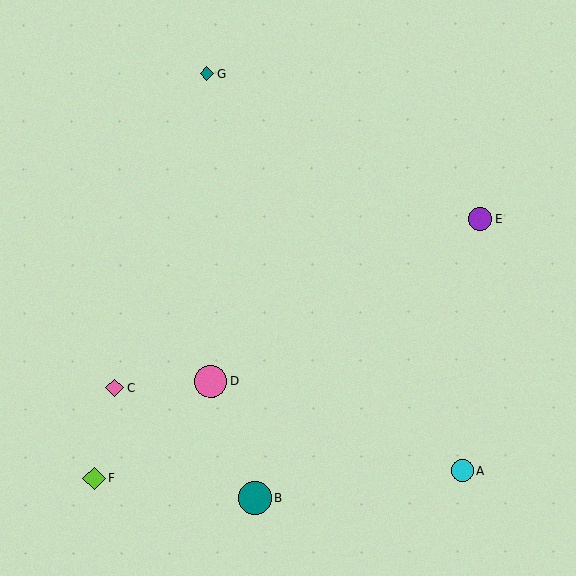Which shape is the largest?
The teal circle (labeled B) is the largest.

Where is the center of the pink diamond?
The center of the pink diamond is at (115, 388).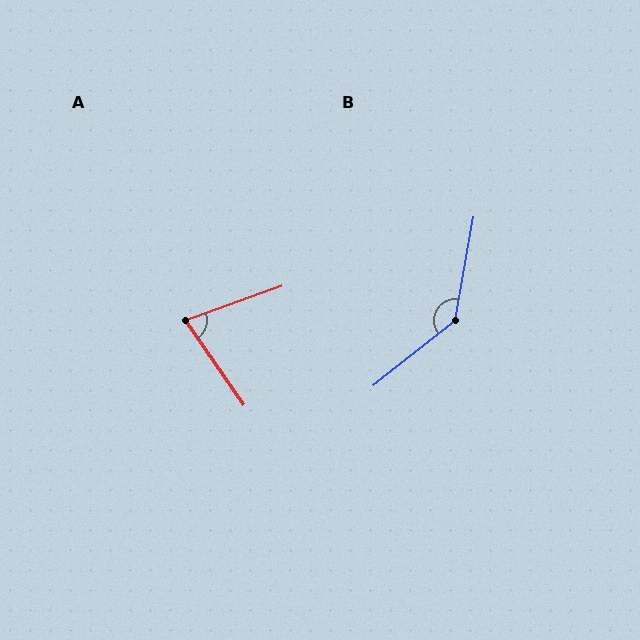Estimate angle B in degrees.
Approximately 139 degrees.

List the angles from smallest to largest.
A (75°), B (139°).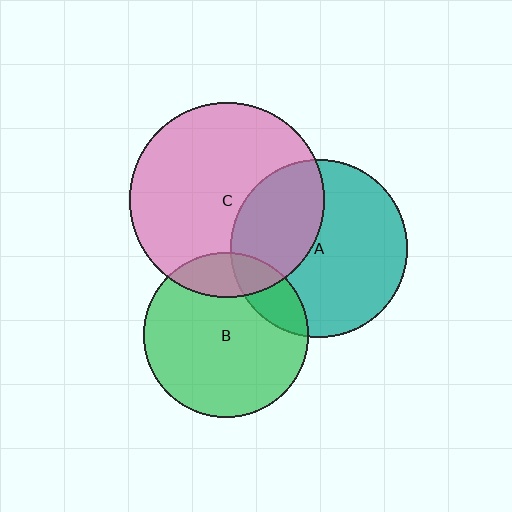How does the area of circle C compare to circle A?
Approximately 1.2 times.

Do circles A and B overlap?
Yes.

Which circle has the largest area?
Circle C (pink).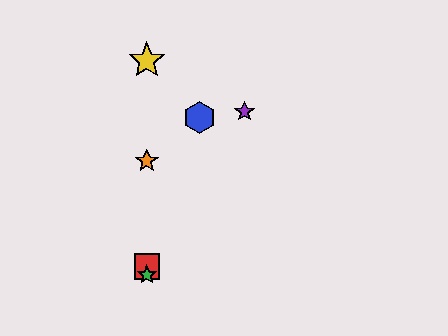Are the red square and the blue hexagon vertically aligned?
No, the red square is at x≈147 and the blue hexagon is at x≈199.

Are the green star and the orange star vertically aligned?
Yes, both are at x≈147.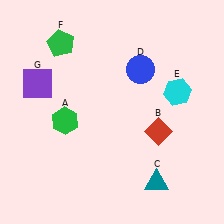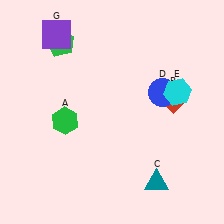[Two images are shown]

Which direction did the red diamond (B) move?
The red diamond (B) moved up.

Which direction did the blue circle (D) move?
The blue circle (D) moved down.